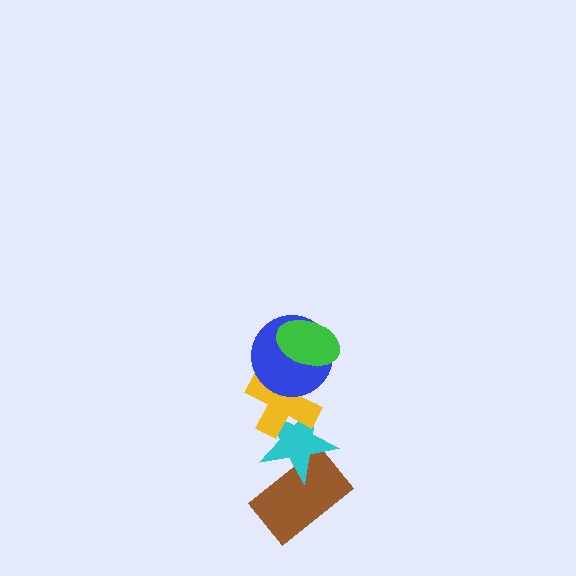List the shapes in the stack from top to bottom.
From top to bottom: the green ellipse, the blue circle, the yellow cross, the cyan star, the brown rectangle.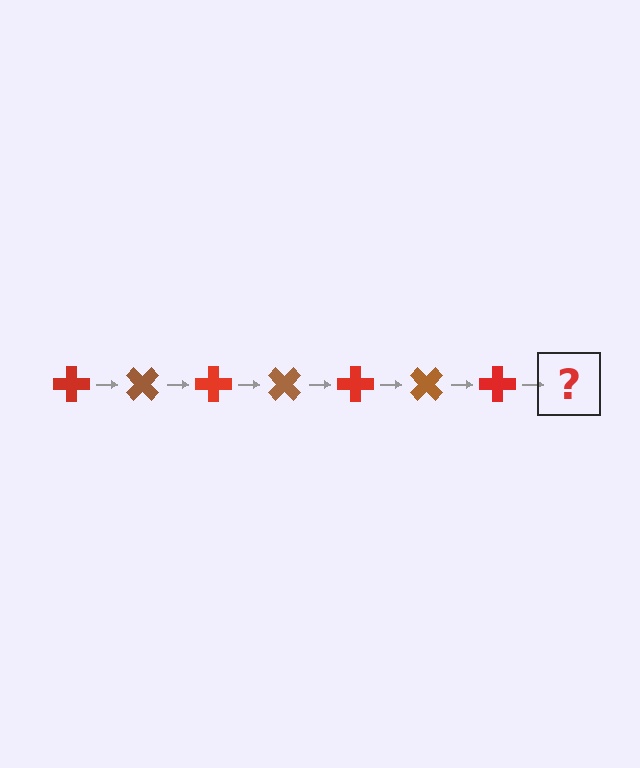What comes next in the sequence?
The next element should be a brown cross, rotated 315 degrees from the start.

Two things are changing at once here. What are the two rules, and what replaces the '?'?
The two rules are that it rotates 45 degrees each step and the color cycles through red and brown. The '?' should be a brown cross, rotated 315 degrees from the start.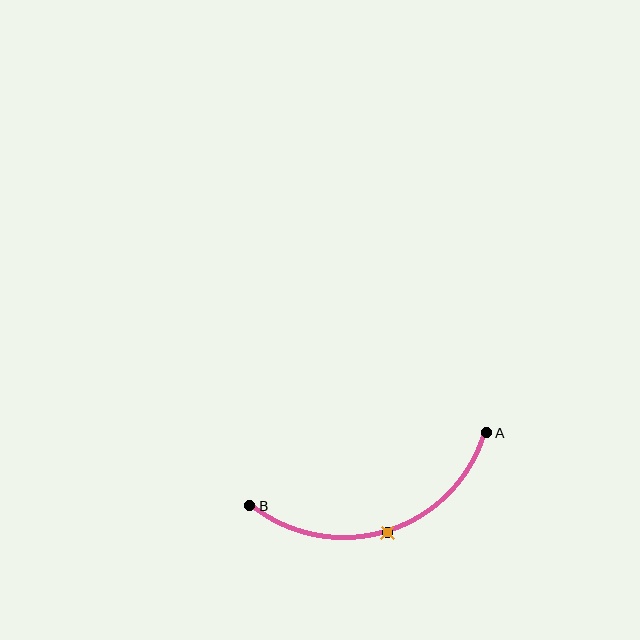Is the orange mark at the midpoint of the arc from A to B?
Yes. The orange mark lies on the arc at equal arc-length from both A and B — it is the arc midpoint.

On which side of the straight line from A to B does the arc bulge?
The arc bulges below the straight line connecting A and B.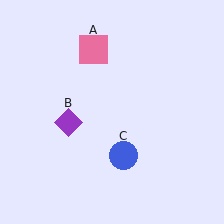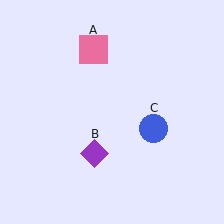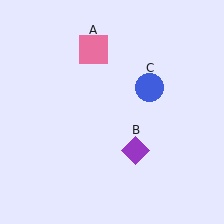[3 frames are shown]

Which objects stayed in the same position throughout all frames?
Pink square (object A) remained stationary.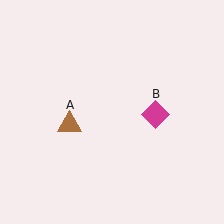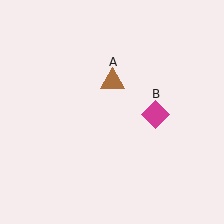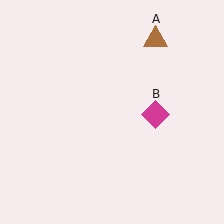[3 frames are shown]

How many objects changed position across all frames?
1 object changed position: brown triangle (object A).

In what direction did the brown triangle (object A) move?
The brown triangle (object A) moved up and to the right.